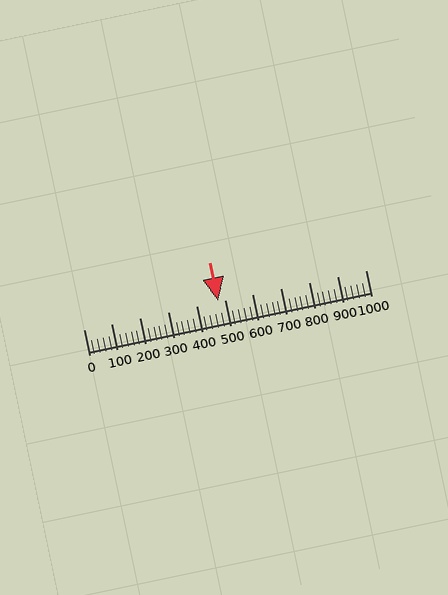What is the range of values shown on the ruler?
The ruler shows values from 0 to 1000.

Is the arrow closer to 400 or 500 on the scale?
The arrow is closer to 500.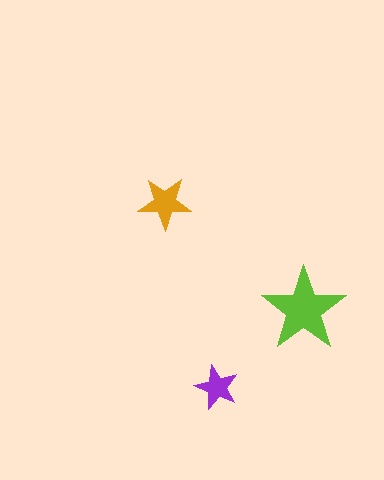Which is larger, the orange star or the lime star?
The lime one.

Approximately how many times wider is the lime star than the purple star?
About 2 times wider.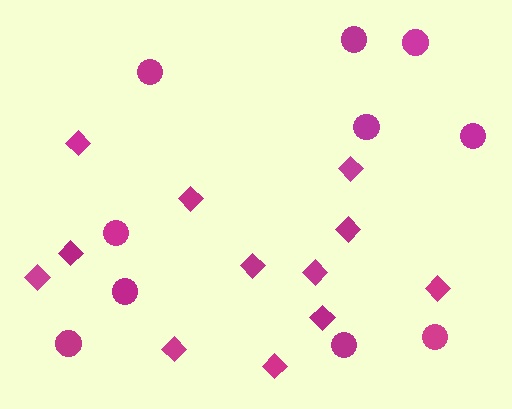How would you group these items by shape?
There are 2 groups: one group of diamonds (12) and one group of circles (10).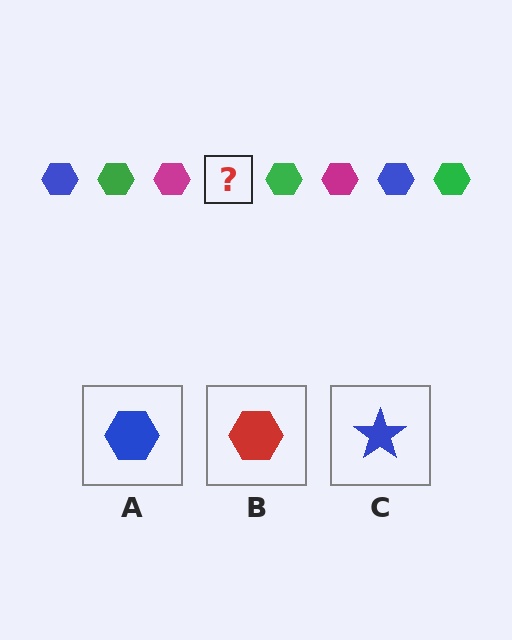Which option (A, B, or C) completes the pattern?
A.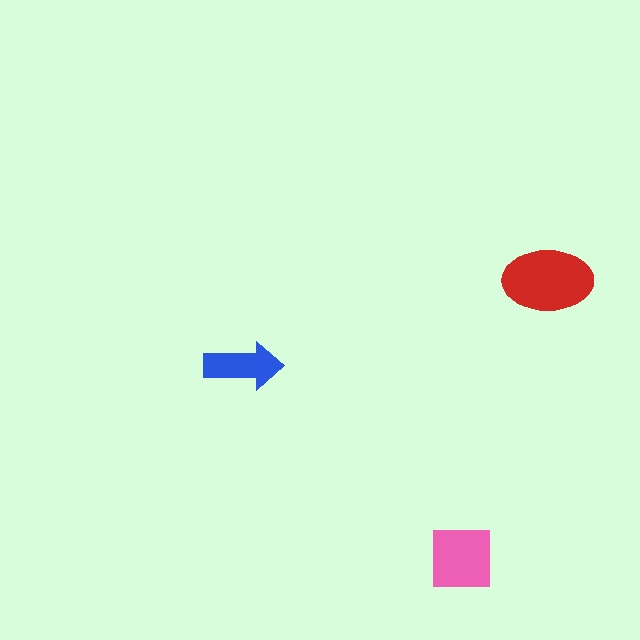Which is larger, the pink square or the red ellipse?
The red ellipse.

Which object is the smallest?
The blue arrow.